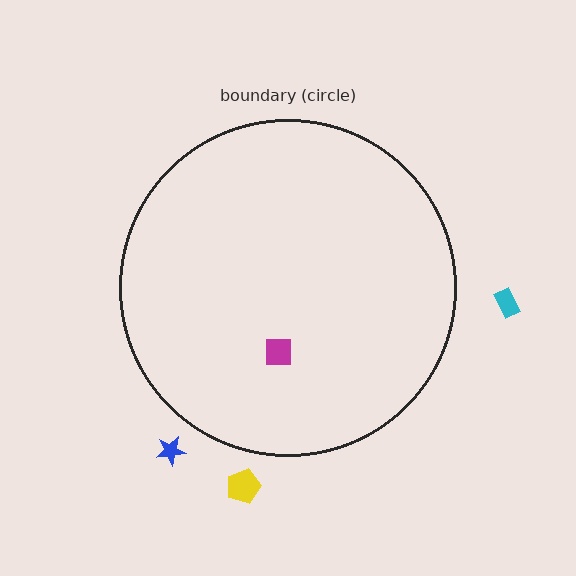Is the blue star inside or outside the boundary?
Outside.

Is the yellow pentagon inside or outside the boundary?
Outside.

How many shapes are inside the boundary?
1 inside, 3 outside.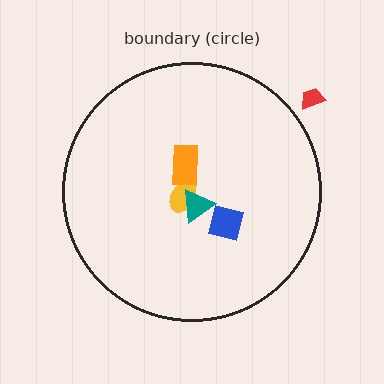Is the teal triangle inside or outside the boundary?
Inside.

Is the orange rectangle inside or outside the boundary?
Inside.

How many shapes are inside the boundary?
4 inside, 1 outside.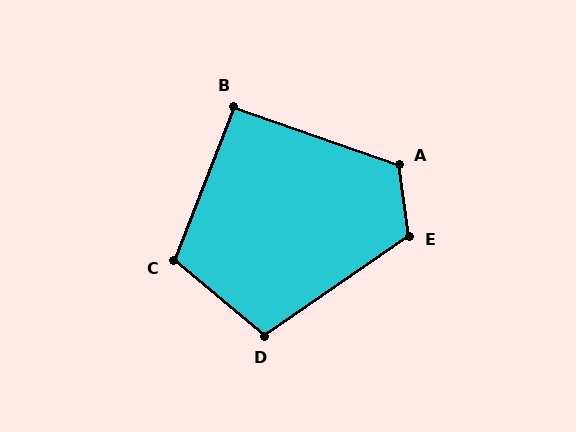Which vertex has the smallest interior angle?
B, at approximately 92 degrees.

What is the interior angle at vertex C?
Approximately 109 degrees (obtuse).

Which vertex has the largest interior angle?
E, at approximately 117 degrees.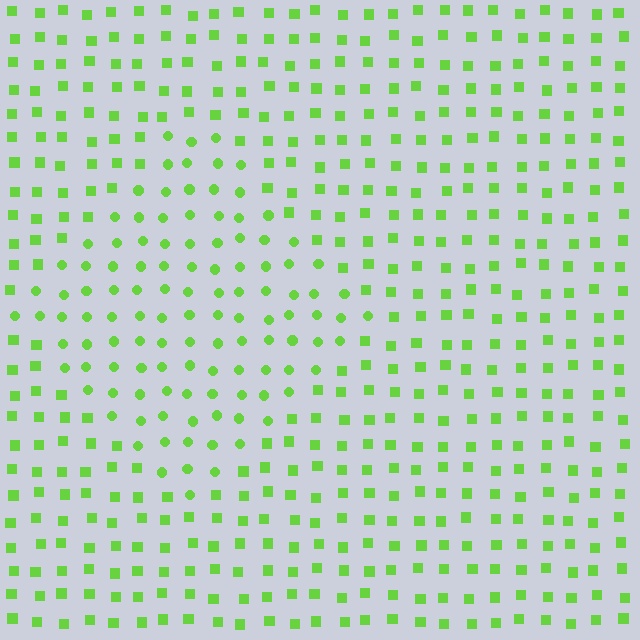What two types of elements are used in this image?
The image uses circles inside the diamond region and squares outside it.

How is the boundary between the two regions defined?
The boundary is defined by a change in element shape: circles inside vs. squares outside. All elements share the same color and spacing.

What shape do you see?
I see a diamond.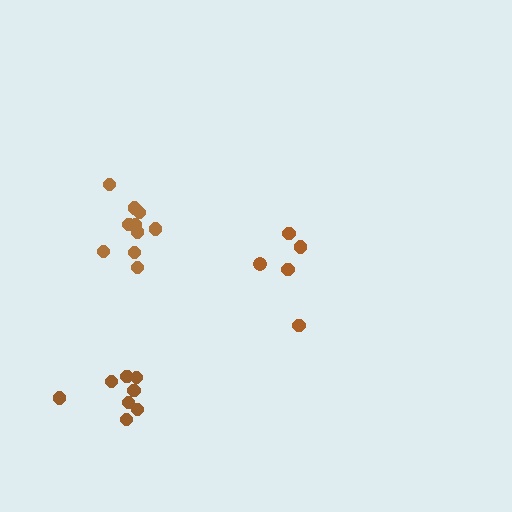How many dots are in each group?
Group 1: 10 dots, Group 2: 8 dots, Group 3: 5 dots (23 total).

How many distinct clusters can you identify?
There are 3 distinct clusters.